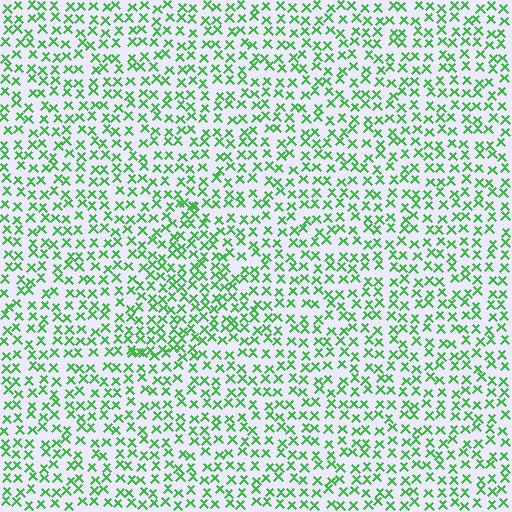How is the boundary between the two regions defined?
The boundary is defined by a change in element density (approximately 1.4x ratio). All elements are the same color, size, and shape.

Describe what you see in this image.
The image contains small green elements arranged at two different densities. A triangle-shaped region is visible where the elements are more densely packed than the surrounding area.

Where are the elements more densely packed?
The elements are more densely packed inside the triangle boundary.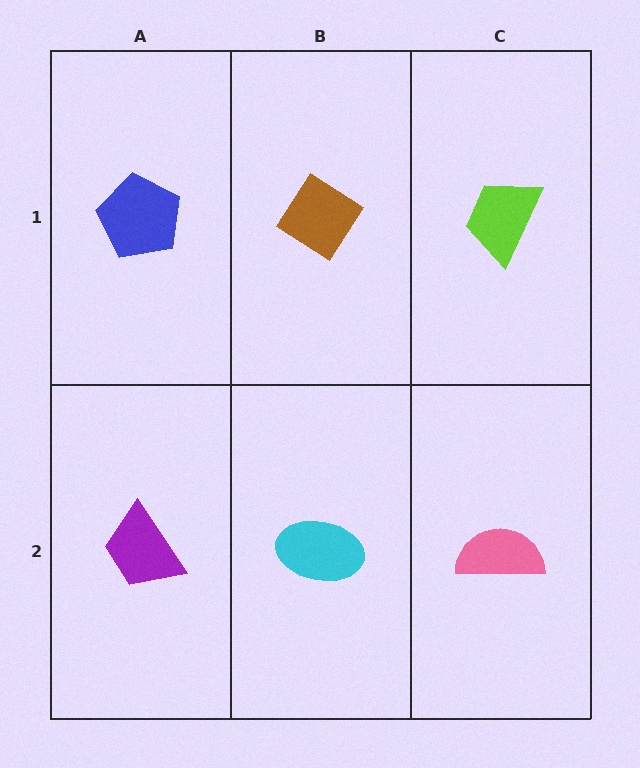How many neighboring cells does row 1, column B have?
3.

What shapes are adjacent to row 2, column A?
A blue pentagon (row 1, column A), a cyan ellipse (row 2, column B).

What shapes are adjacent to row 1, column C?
A pink semicircle (row 2, column C), a brown diamond (row 1, column B).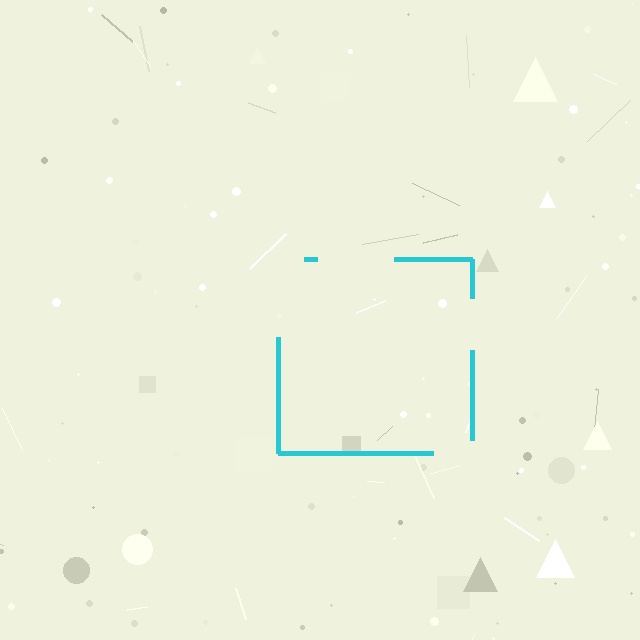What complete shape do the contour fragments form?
The contour fragments form a square.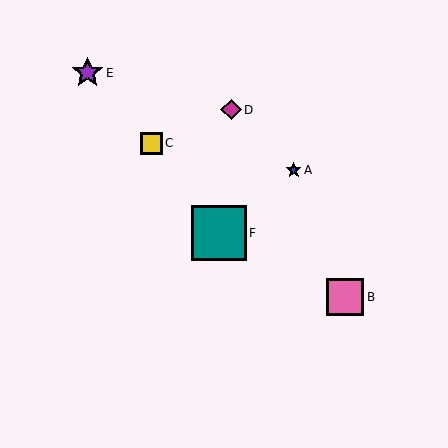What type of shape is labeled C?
Shape C is a yellow square.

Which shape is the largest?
The teal square (labeled F) is the largest.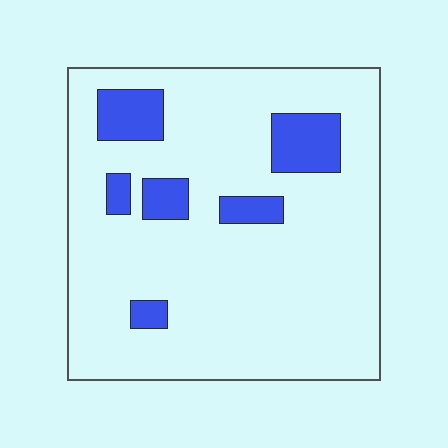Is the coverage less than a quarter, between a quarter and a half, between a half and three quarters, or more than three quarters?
Less than a quarter.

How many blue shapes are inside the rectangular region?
6.